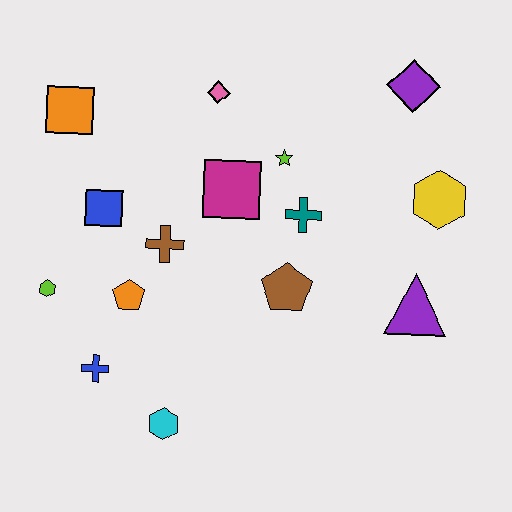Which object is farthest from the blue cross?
The purple diamond is farthest from the blue cross.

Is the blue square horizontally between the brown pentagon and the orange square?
Yes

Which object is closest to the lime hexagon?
The orange pentagon is closest to the lime hexagon.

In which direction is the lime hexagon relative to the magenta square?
The lime hexagon is to the left of the magenta square.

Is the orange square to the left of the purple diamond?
Yes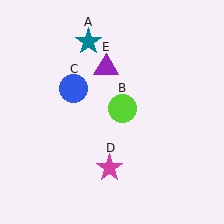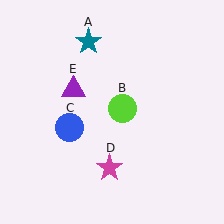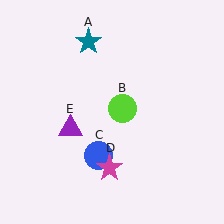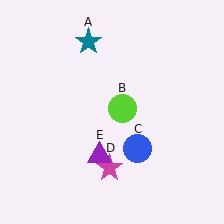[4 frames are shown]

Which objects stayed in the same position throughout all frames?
Teal star (object A) and lime circle (object B) and magenta star (object D) remained stationary.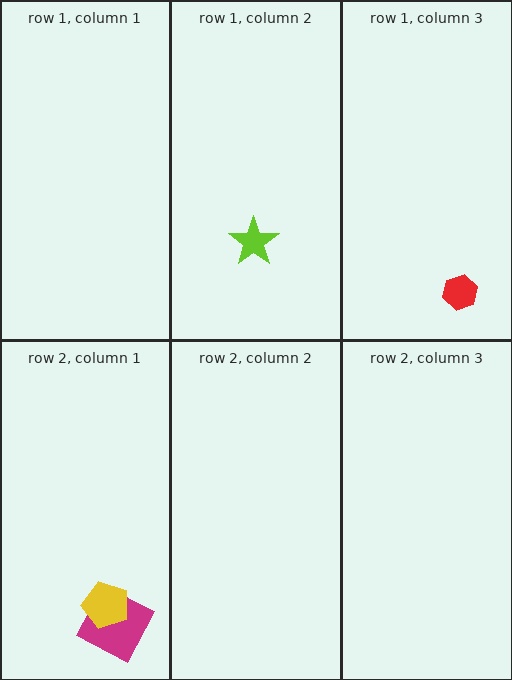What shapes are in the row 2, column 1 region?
The magenta square, the yellow pentagon.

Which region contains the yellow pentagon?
The row 2, column 1 region.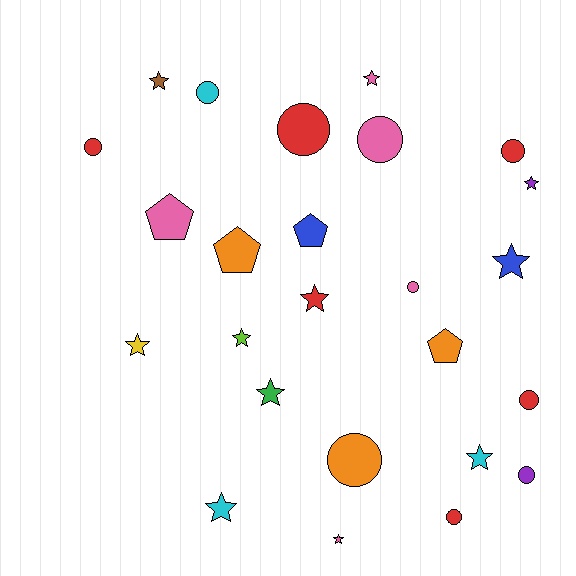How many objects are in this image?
There are 25 objects.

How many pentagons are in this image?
There are 4 pentagons.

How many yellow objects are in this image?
There is 1 yellow object.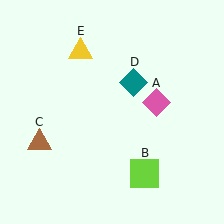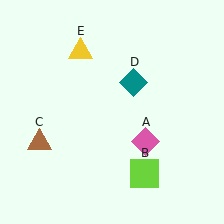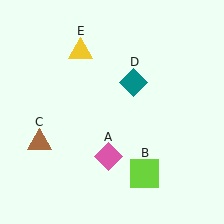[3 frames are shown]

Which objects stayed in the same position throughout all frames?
Lime square (object B) and brown triangle (object C) and teal diamond (object D) and yellow triangle (object E) remained stationary.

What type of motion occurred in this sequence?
The pink diamond (object A) rotated clockwise around the center of the scene.